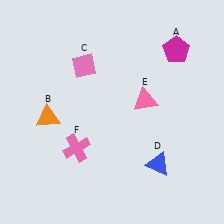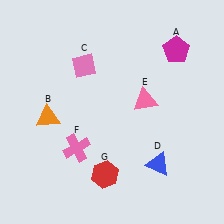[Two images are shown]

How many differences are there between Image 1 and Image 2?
There is 1 difference between the two images.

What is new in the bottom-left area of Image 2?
A red hexagon (G) was added in the bottom-left area of Image 2.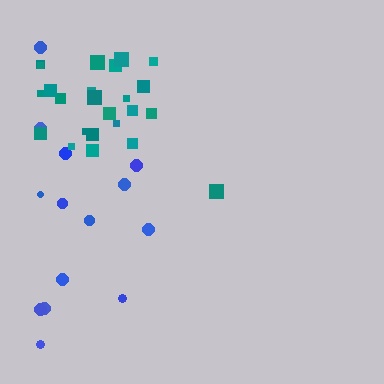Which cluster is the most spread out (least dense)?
Blue.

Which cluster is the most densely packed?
Teal.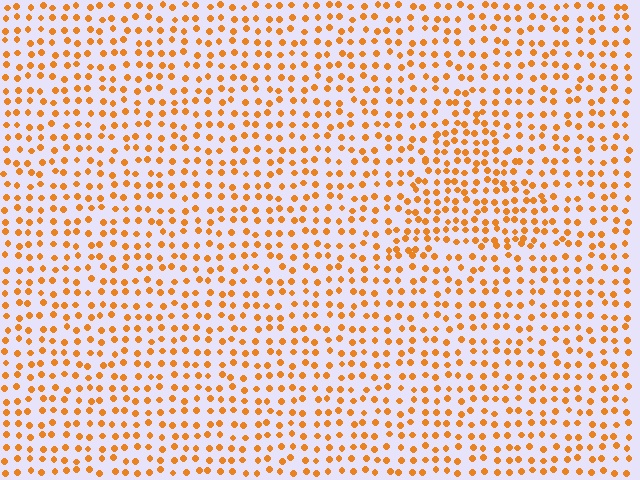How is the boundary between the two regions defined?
The boundary is defined by a change in element density (approximately 1.5x ratio). All elements are the same color, size, and shape.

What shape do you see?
I see a triangle.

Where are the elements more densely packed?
The elements are more densely packed inside the triangle boundary.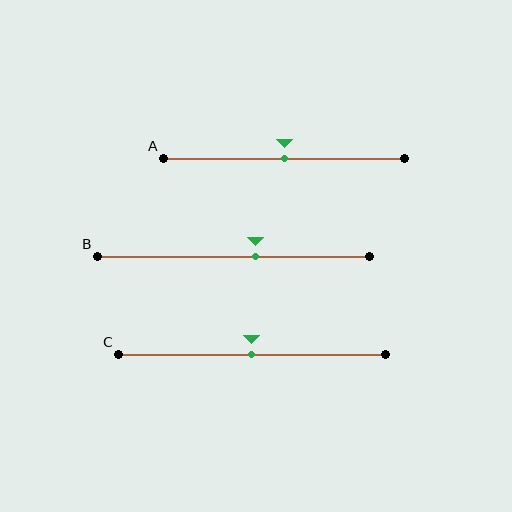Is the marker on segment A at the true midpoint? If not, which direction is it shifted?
Yes, the marker on segment A is at the true midpoint.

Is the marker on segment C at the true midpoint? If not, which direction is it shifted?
Yes, the marker on segment C is at the true midpoint.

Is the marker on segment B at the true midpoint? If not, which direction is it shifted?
No, the marker on segment B is shifted to the right by about 8% of the segment length.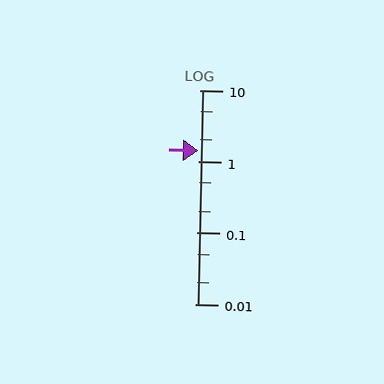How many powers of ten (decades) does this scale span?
The scale spans 3 decades, from 0.01 to 10.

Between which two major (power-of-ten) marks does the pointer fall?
The pointer is between 1 and 10.